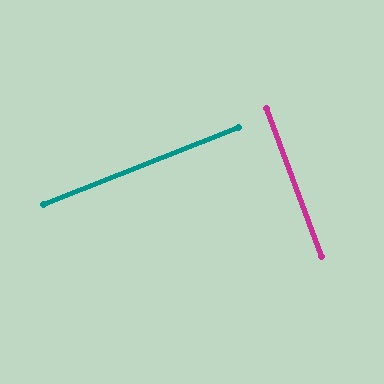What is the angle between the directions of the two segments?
Approximately 89 degrees.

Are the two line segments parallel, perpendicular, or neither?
Perpendicular — they meet at approximately 89°.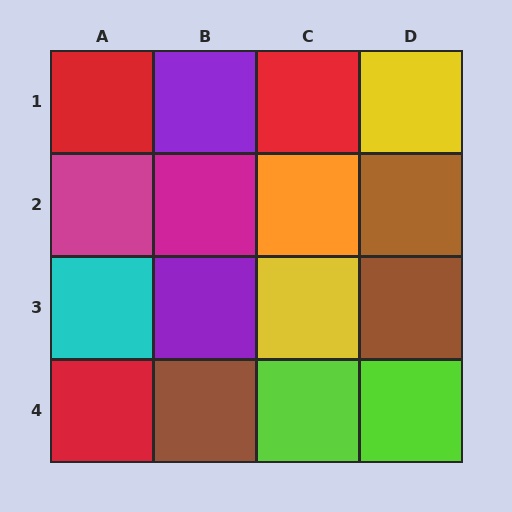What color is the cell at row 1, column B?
Purple.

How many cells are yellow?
2 cells are yellow.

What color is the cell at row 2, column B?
Magenta.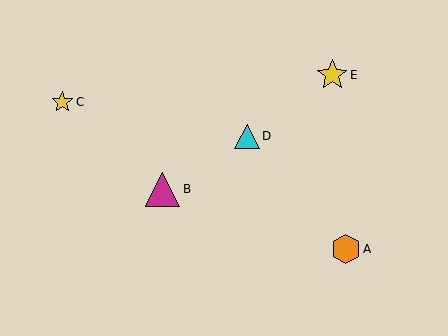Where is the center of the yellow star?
The center of the yellow star is at (62, 102).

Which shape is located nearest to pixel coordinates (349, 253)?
The orange hexagon (labeled A) at (346, 249) is nearest to that location.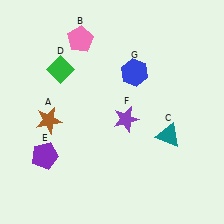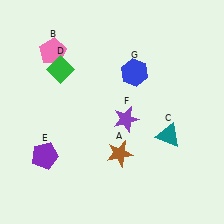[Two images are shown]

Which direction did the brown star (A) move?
The brown star (A) moved right.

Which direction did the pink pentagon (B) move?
The pink pentagon (B) moved left.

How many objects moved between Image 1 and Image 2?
2 objects moved between the two images.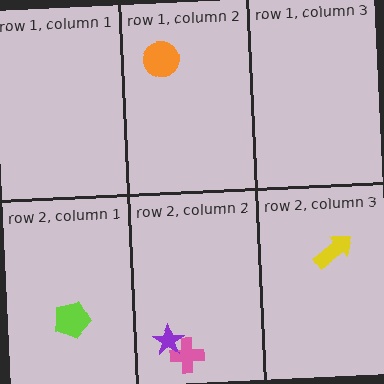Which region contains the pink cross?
The row 2, column 2 region.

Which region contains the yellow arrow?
The row 2, column 3 region.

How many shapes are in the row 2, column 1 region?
1.